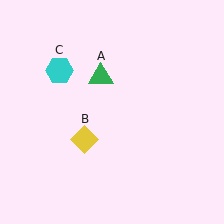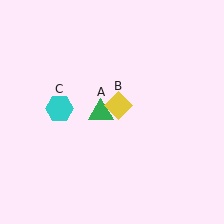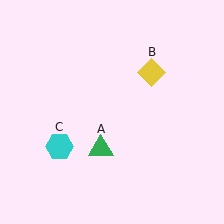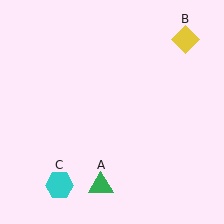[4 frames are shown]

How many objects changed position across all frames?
3 objects changed position: green triangle (object A), yellow diamond (object B), cyan hexagon (object C).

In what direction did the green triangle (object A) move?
The green triangle (object A) moved down.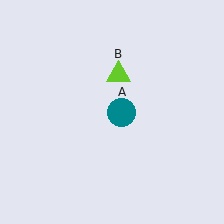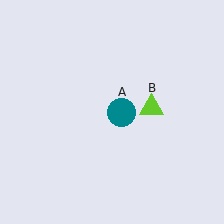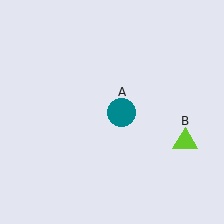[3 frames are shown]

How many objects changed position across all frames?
1 object changed position: lime triangle (object B).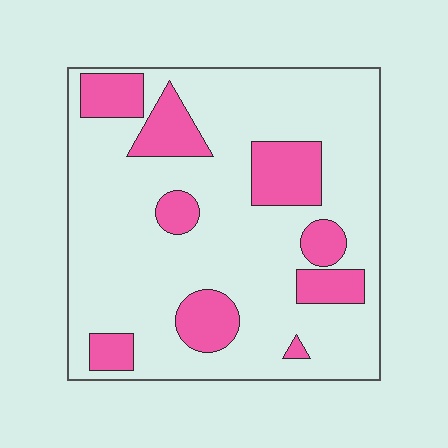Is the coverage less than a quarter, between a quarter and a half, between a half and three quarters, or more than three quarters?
Less than a quarter.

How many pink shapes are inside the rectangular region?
9.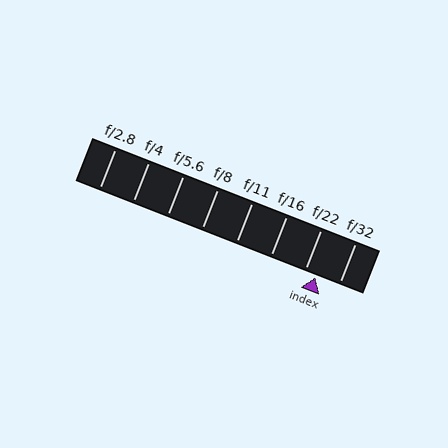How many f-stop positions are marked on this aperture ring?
There are 8 f-stop positions marked.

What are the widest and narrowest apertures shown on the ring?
The widest aperture shown is f/2.8 and the narrowest is f/32.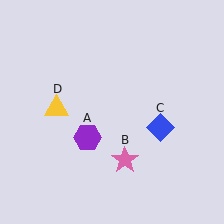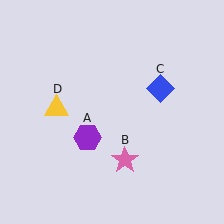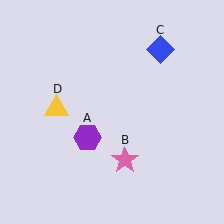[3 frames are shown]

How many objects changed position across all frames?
1 object changed position: blue diamond (object C).